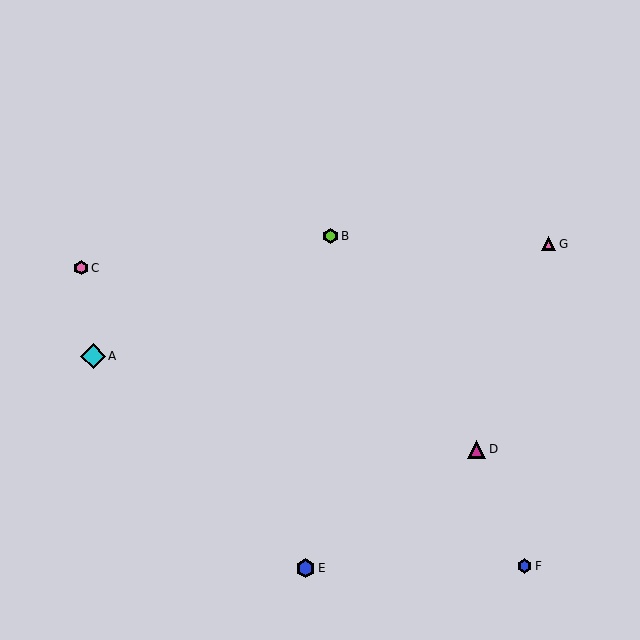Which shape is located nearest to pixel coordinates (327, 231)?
The lime hexagon (labeled B) at (330, 236) is nearest to that location.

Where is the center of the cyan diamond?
The center of the cyan diamond is at (93, 356).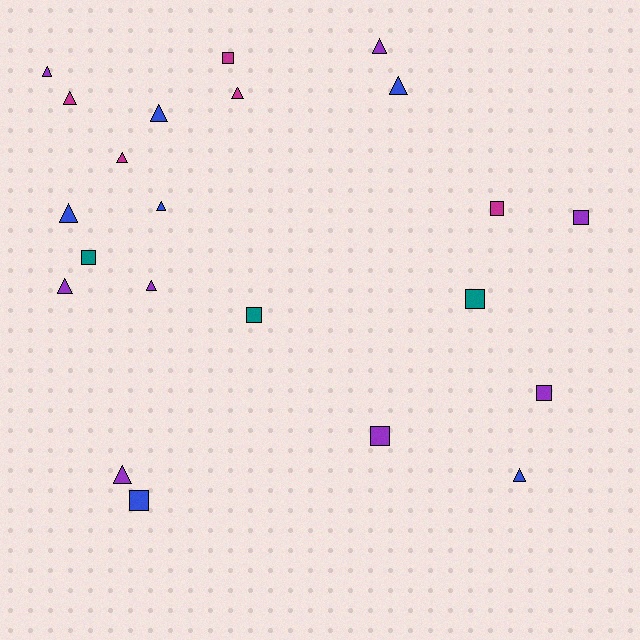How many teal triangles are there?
There are no teal triangles.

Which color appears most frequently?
Purple, with 8 objects.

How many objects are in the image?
There are 22 objects.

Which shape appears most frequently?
Triangle, with 13 objects.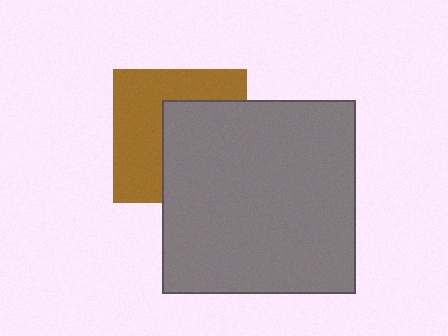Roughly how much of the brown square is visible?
About half of it is visible (roughly 50%).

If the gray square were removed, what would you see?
You would see the complete brown square.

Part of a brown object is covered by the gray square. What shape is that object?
It is a square.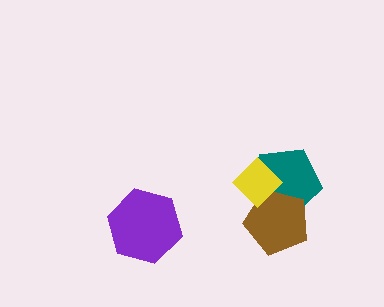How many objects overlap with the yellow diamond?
2 objects overlap with the yellow diamond.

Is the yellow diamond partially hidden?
No, no other shape covers it.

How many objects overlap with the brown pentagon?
2 objects overlap with the brown pentagon.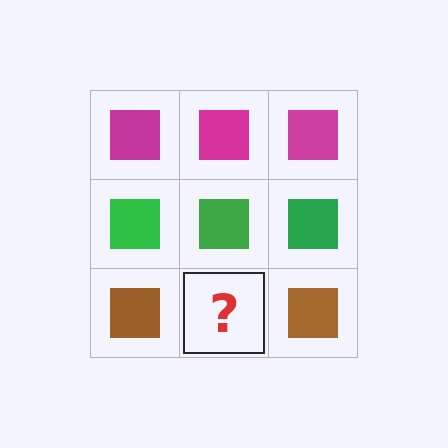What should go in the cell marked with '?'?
The missing cell should contain a brown square.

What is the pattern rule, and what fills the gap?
The rule is that each row has a consistent color. The gap should be filled with a brown square.